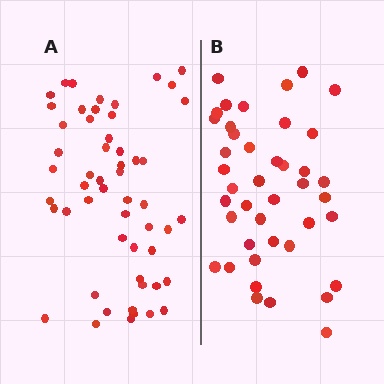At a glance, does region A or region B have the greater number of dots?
Region A (the left region) has more dots.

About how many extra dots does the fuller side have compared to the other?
Region A has roughly 12 or so more dots than region B.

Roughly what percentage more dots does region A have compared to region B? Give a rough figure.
About 30% more.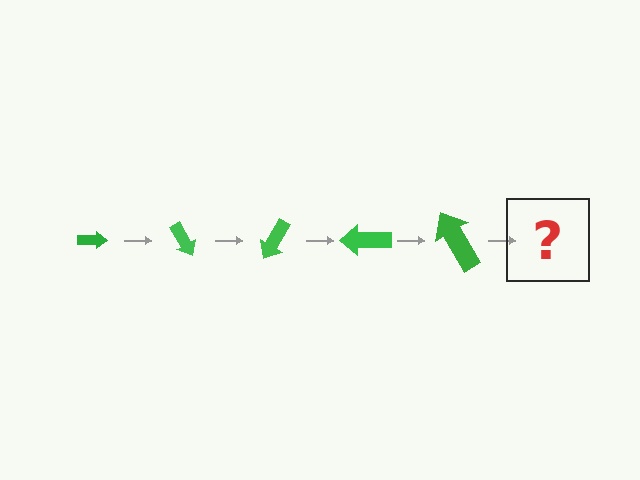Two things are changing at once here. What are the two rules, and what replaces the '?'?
The two rules are that the arrow grows larger each step and it rotates 60 degrees each step. The '?' should be an arrow, larger than the previous one and rotated 300 degrees from the start.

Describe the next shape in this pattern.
It should be an arrow, larger than the previous one and rotated 300 degrees from the start.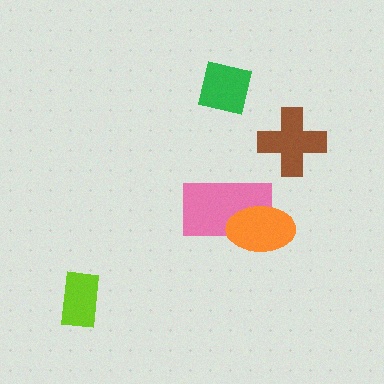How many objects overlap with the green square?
0 objects overlap with the green square.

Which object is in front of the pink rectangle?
The orange ellipse is in front of the pink rectangle.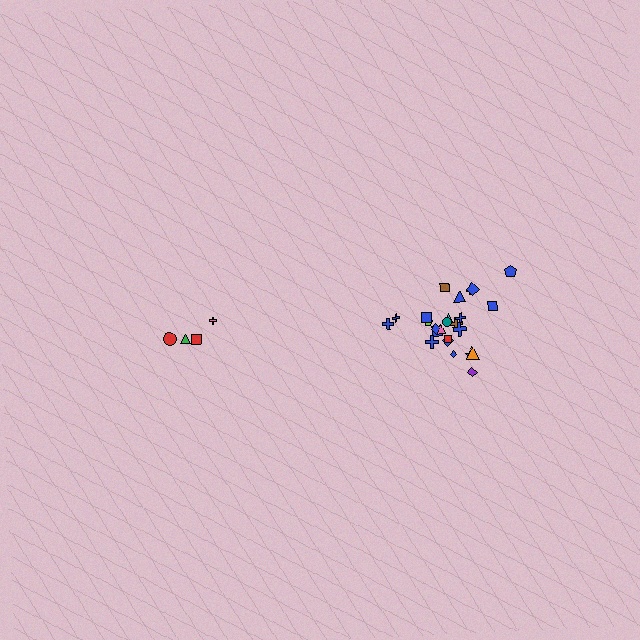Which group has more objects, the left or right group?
The right group.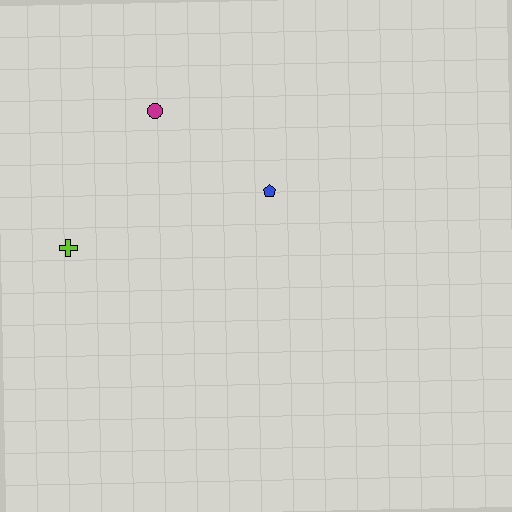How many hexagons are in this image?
There are no hexagons.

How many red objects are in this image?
There are no red objects.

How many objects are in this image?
There are 3 objects.